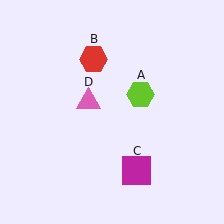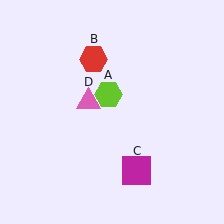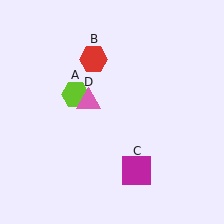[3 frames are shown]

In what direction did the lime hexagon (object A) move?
The lime hexagon (object A) moved left.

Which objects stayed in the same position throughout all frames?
Red hexagon (object B) and magenta square (object C) and pink triangle (object D) remained stationary.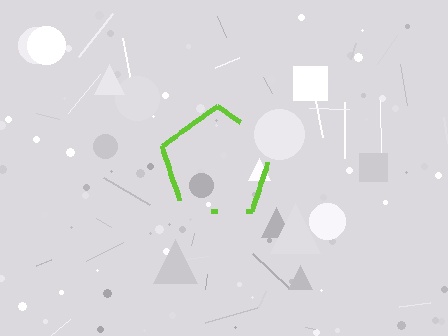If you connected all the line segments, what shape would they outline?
They would outline a pentagon.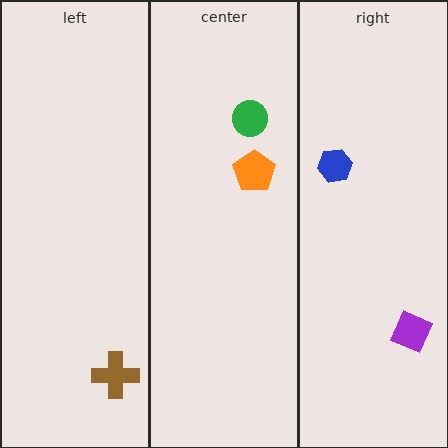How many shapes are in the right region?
2.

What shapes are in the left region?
The brown cross.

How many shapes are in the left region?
1.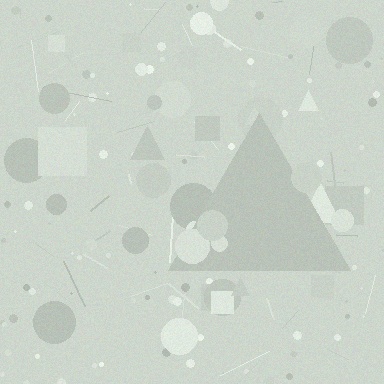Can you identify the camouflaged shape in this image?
The camouflaged shape is a triangle.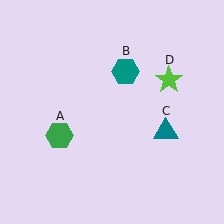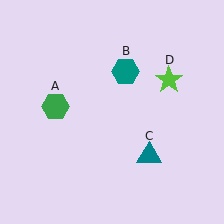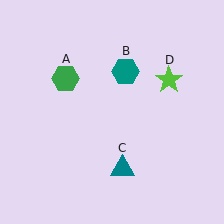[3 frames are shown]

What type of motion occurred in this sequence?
The green hexagon (object A), teal triangle (object C) rotated clockwise around the center of the scene.